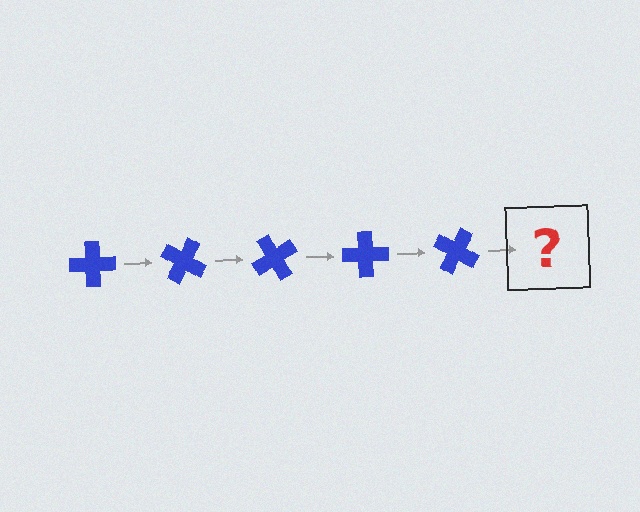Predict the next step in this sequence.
The next step is a blue cross rotated 150 degrees.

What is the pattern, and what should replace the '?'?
The pattern is that the cross rotates 30 degrees each step. The '?' should be a blue cross rotated 150 degrees.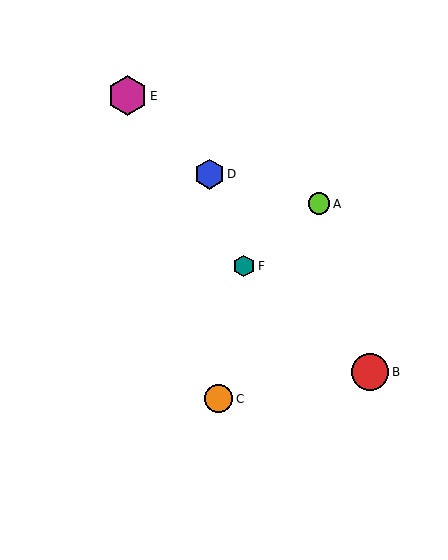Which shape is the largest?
The magenta hexagon (labeled E) is the largest.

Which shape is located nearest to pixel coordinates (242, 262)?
The teal hexagon (labeled F) at (244, 266) is nearest to that location.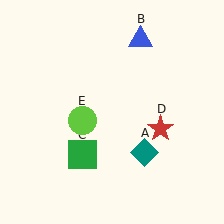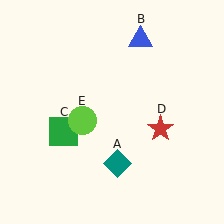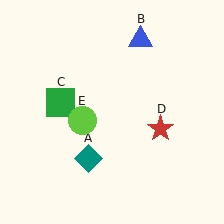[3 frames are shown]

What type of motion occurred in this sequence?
The teal diamond (object A), green square (object C) rotated clockwise around the center of the scene.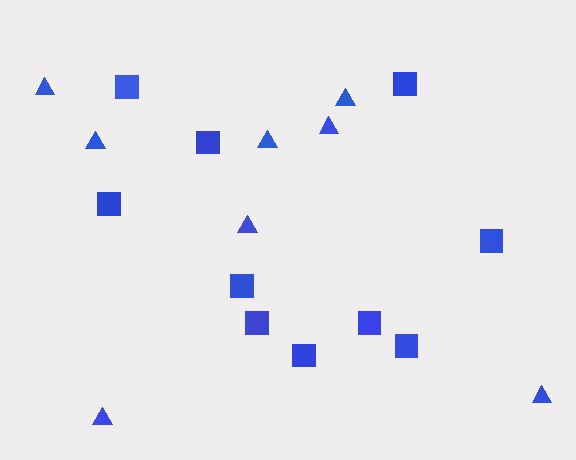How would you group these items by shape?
There are 2 groups: one group of squares (10) and one group of triangles (8).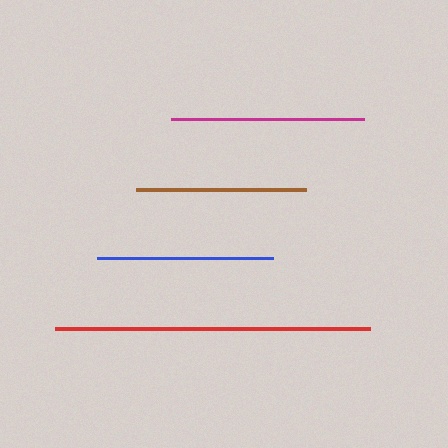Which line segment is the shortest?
The brown line is the shortest at approximately 170 pixels.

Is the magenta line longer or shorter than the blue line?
The magenta line is longer than the blue line.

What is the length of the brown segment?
The brown segment is approximately 170 pixels long.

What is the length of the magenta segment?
The magenta segment is approximately 193 pixels long.